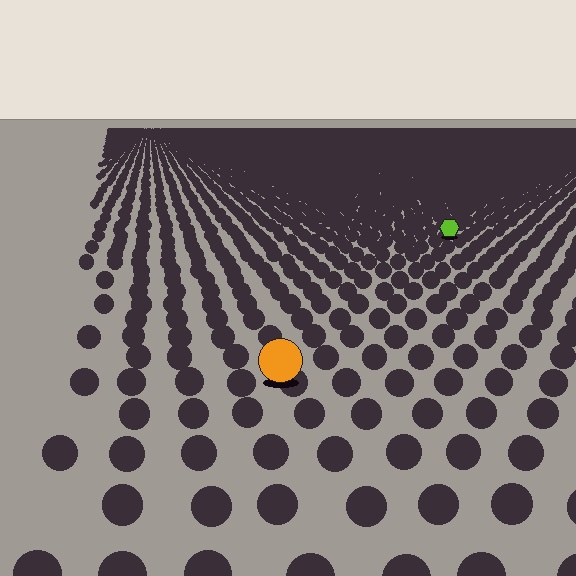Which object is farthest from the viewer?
The lime hexagon is farthest from the viewer. It appears smaller and the ground texture around it is denser.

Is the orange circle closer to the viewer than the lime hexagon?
Yes. The orange circle is closer — you can tell from the texture gradient: the ground texture is coarser near it.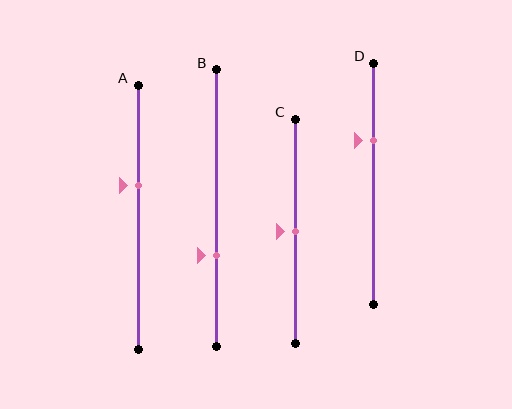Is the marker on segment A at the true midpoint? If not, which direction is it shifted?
No, the marker on segment A is shifted upward by about 12% of the segment length.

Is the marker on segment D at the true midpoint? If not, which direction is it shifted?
No, the marker on segment D is shifted upward by about 18% of the segment length.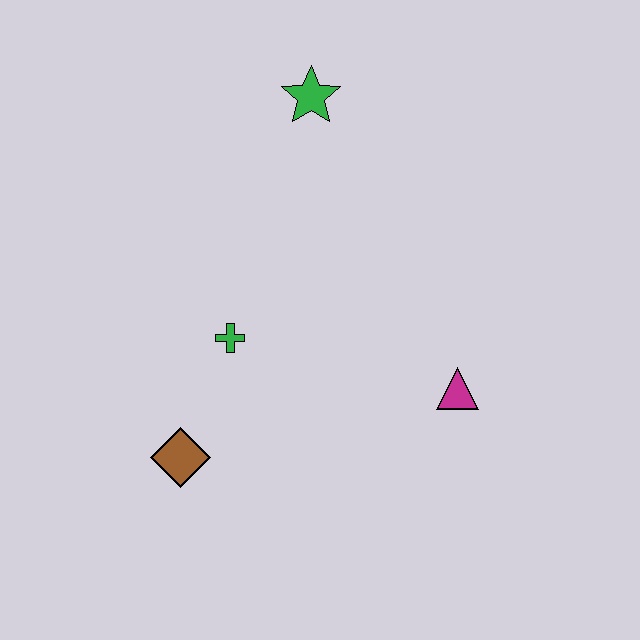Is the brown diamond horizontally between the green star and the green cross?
No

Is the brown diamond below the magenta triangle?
Yes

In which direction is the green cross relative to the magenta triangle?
The green cross is to the left of the magenta triangle.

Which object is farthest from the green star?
The brown diamond is farthest from the green star.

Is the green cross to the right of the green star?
No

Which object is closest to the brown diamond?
The green cross is closest to the brown diamond.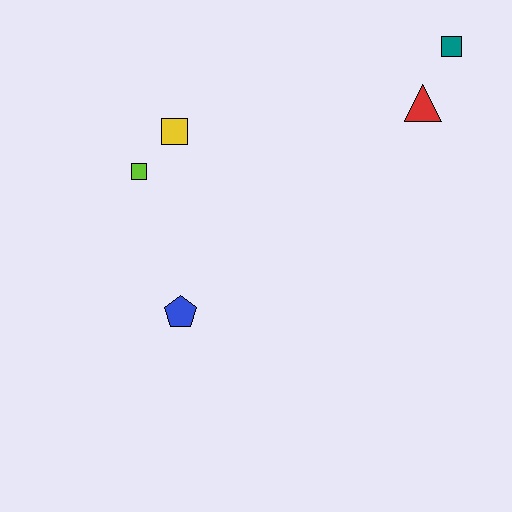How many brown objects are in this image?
There are no brown objects.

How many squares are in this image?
There are 3 squares.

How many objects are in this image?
There are 5 objects.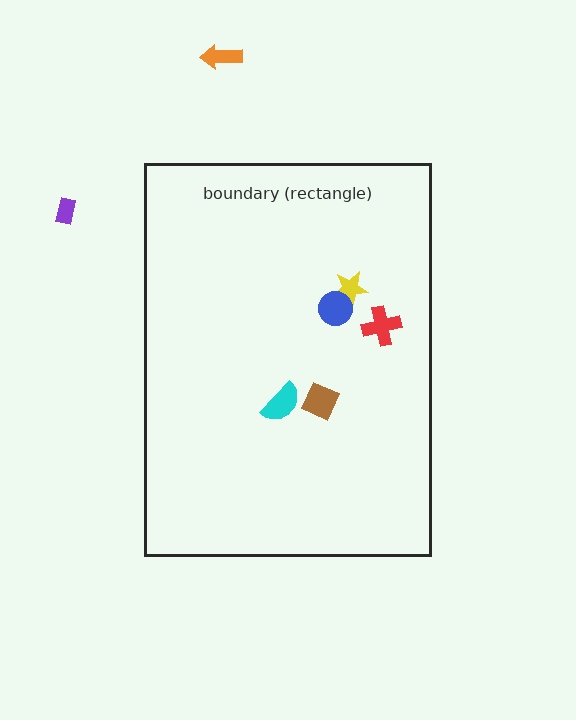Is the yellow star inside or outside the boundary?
Inside.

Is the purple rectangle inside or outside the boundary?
Outside.